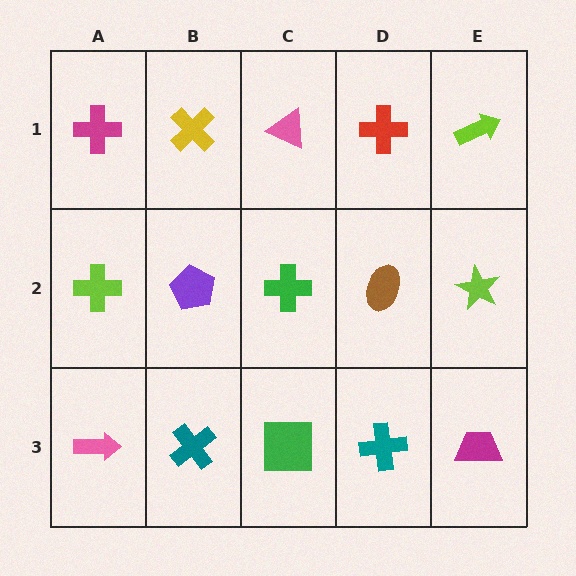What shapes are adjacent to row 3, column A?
A lime cross (row 2, column A), a teal cross (row 3, column B).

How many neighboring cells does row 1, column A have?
2.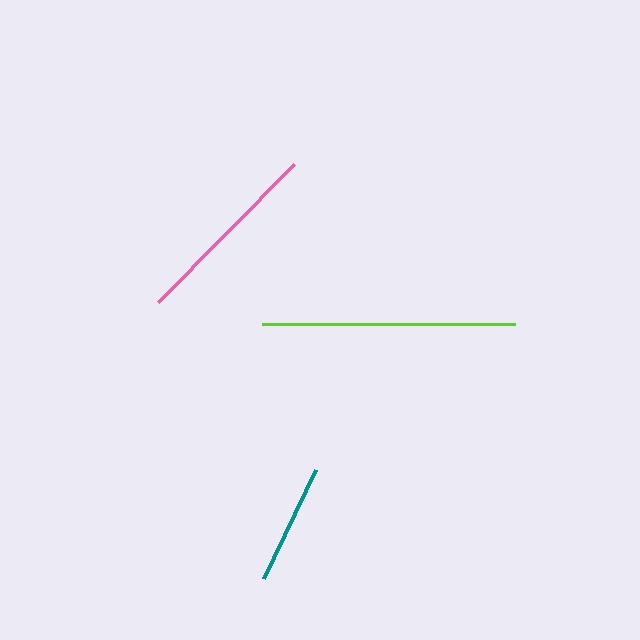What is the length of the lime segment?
The lime segment is approximately 253 pixels long.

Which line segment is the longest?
The lime line is the longest at approximately 253 pixels.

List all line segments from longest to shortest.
From longest to shortest: lime, pink, teal.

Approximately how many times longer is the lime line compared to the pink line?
The lime line is approximately 1.3 times the length of the pink line.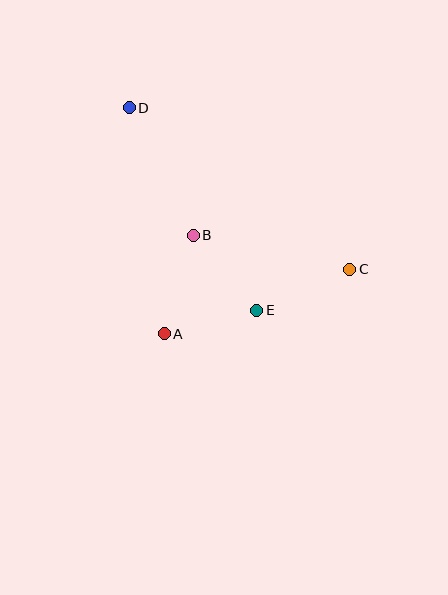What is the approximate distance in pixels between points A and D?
The distance between A and D is approximately 229 pixels.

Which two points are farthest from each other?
Points C and D are farthest from each other.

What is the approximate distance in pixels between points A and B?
The distance between A and B is approximately 103 pixels.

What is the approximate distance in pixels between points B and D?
The distance between B and D is approximately 143 pixels.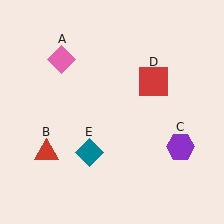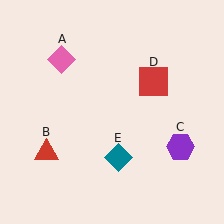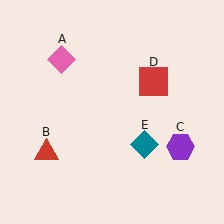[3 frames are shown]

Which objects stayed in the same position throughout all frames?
Pink diamond (object A) and red triangle (object B) and purple hexagon (object C) and red square (object D) remained stationary.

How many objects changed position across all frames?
1 object changed position: teal diamond (object E).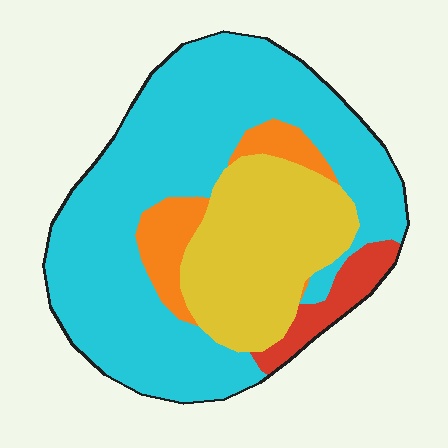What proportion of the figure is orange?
Orange takes up about one tenth (1/10) of the figure.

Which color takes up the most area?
Cyan, at roughly 60%.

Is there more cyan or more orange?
Cyan.